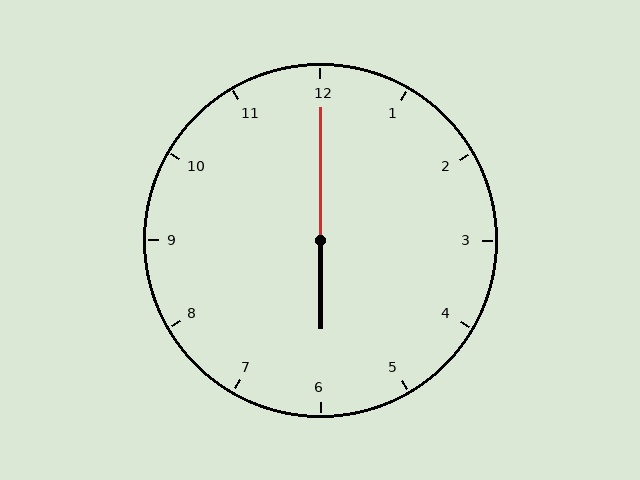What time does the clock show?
6:00.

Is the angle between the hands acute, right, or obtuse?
It is obtuse.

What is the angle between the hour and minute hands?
Approximately 180 degrees.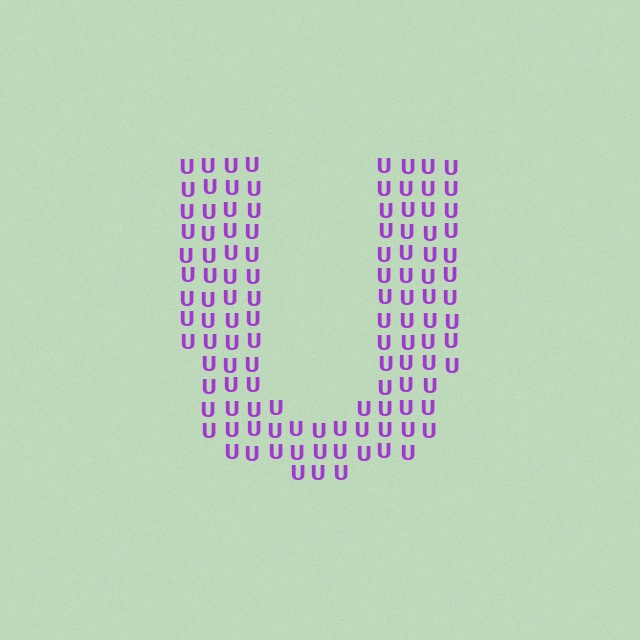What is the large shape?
The large shape is the letter U.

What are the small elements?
The small elements are letter U's.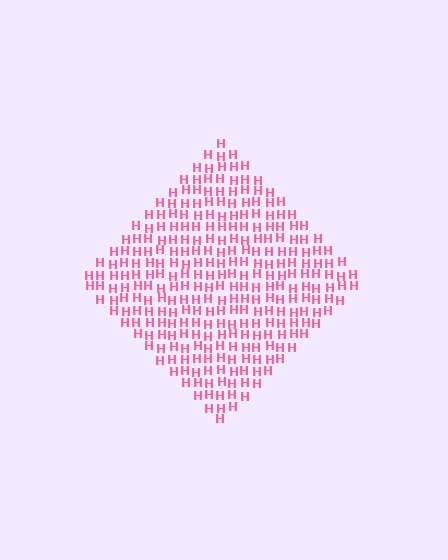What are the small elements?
The small elements are letter H's.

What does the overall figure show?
The overall figure shows a diamond.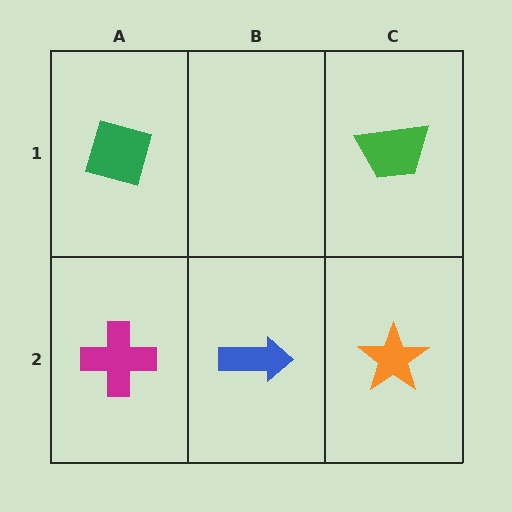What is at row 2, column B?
A blue arrow.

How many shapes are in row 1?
2 shapes.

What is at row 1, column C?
A green trapezoid.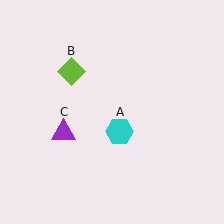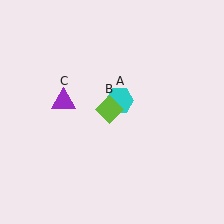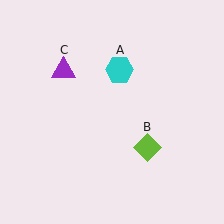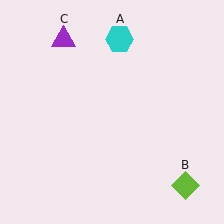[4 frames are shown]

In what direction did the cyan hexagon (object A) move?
The cyan hexagon (object A) moved up.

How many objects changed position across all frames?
3 objects changed position: cyan hexagon (object A), lime diamond (object B), purple triangle (object C).